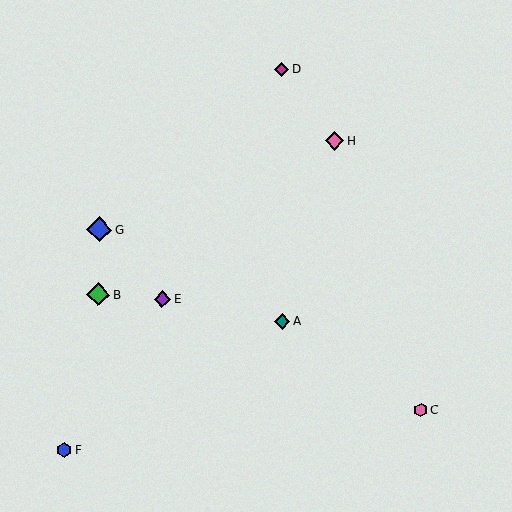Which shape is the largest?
The blue diamond (labeled G) is the largest.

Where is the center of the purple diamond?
The center of the purple diamond is at (162, 299).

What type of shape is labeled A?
Shape A is a teal diamond.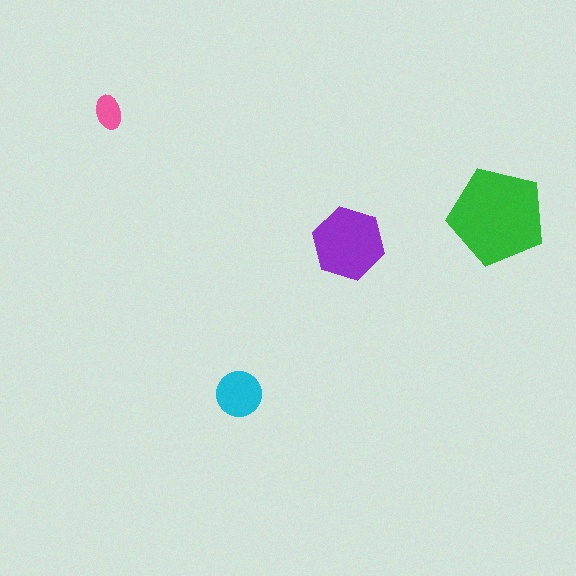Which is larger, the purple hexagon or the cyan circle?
The purple hexagon.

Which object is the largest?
The green pentagon.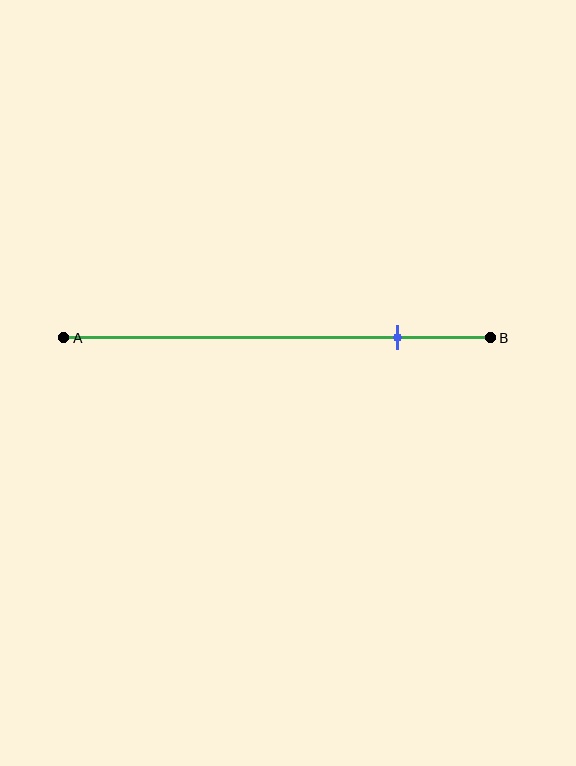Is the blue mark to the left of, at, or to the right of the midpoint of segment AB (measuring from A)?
The blue mark is to the right of the midpoint of segment AB.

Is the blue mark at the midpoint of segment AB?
No, the mark is at about 80% from A, not at the 50% midpoint.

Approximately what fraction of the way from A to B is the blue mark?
The blue mark is approximately 80% of the way from A to B.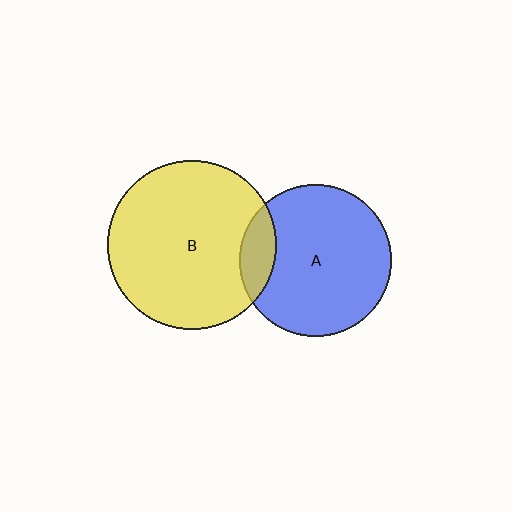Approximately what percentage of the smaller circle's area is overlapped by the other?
Approximately 15%.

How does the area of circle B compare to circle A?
Approximately 1.2 times.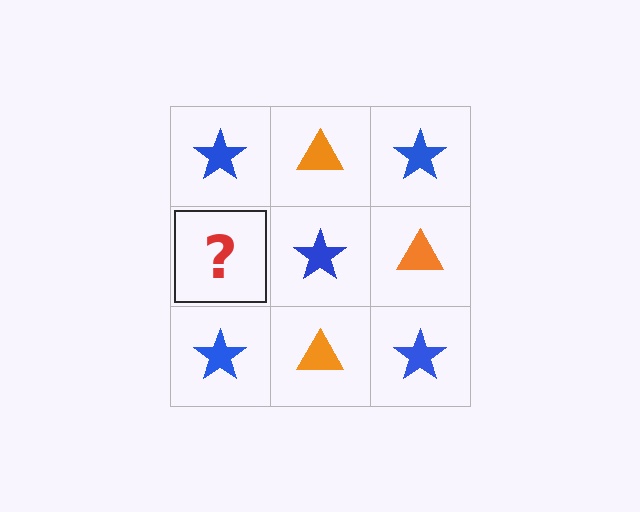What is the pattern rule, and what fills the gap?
The rule is that it alternates blue star and orange triangle in a checkerboard pattern. The gap should be filled with an orange triangle.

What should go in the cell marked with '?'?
The missing cell should contain an orange triangle.